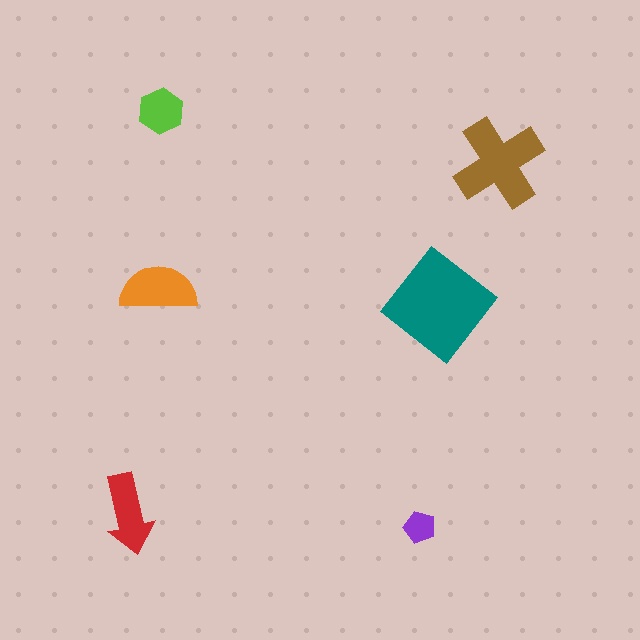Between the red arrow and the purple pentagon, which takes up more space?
The red arrow.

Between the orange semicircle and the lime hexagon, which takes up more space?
The orange semicircle.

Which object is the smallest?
The purple pentagon.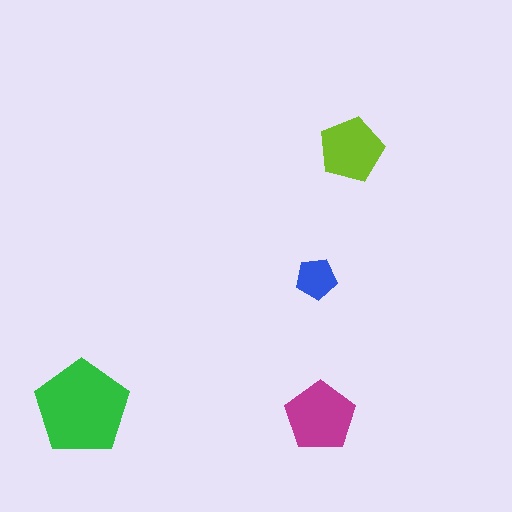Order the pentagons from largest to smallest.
the green one, the magenta one, the lime one, the blue one.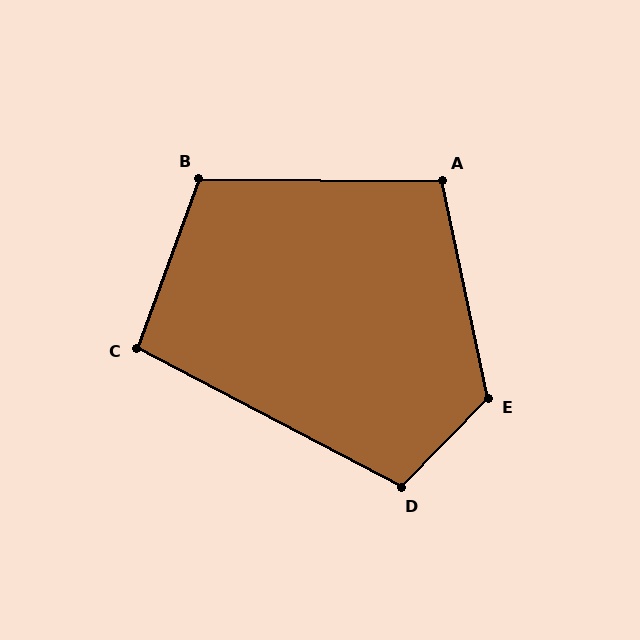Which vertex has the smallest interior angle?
C, at approximately 97 degrees.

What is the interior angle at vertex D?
Approximately 107 degrees (obtuse).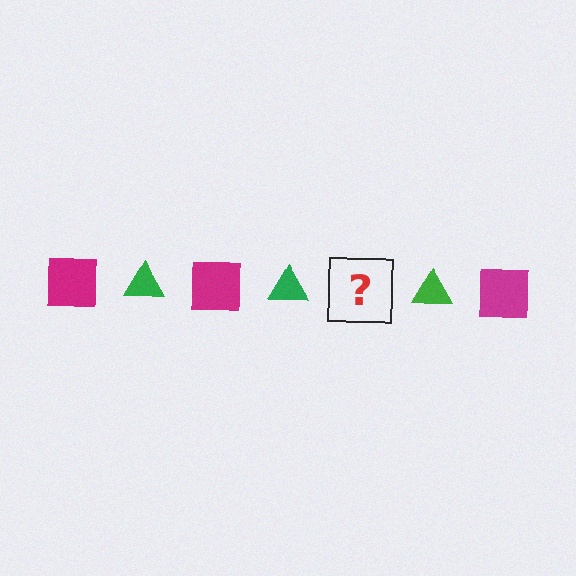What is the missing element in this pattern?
The missing element is a magenta square.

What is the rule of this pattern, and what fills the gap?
The rule is that the pattern alternates between magenta square and green triangle. The gap should be filled with a magenta square.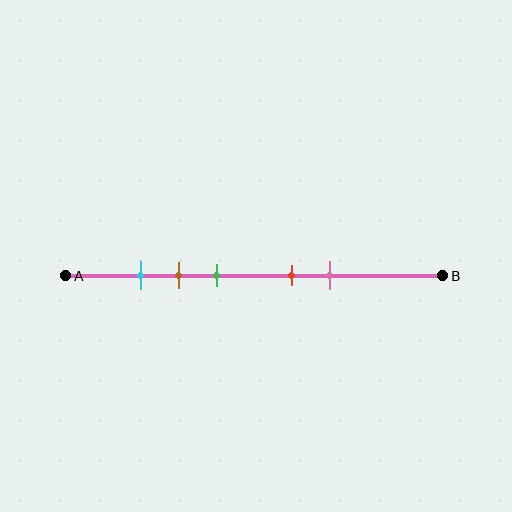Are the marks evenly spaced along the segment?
No, the marks are not evenly spaced.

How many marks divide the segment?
There are 5 marks dividing the segment.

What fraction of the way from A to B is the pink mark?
The pink mark is approximately 70% (0.7) of the way from A to B.